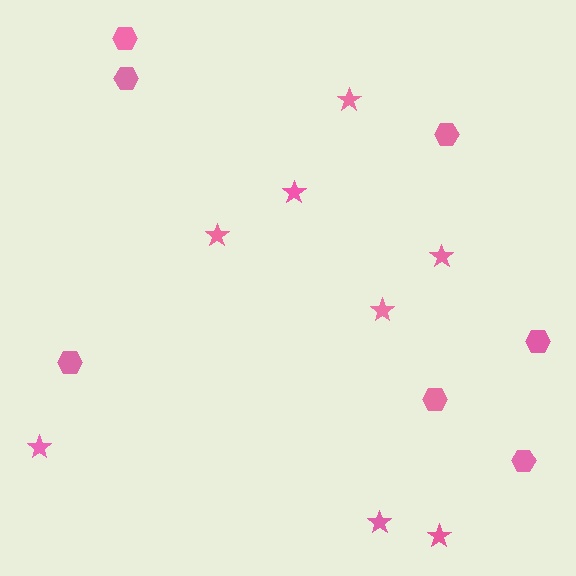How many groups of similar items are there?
There are 2 groups: one group of hexagons (7) and one group of stars (8).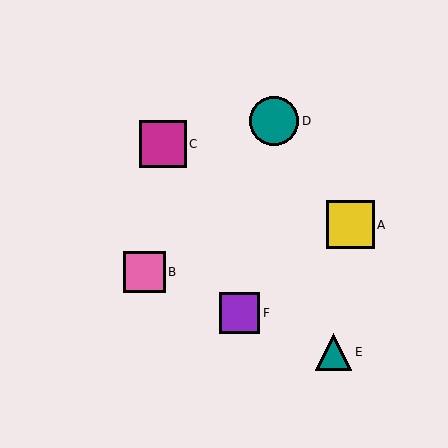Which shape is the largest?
The teal circle (labeled D) is the largest.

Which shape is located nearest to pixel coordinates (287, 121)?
The teal circle (labeled D) at (274, 121) is nearest to that location.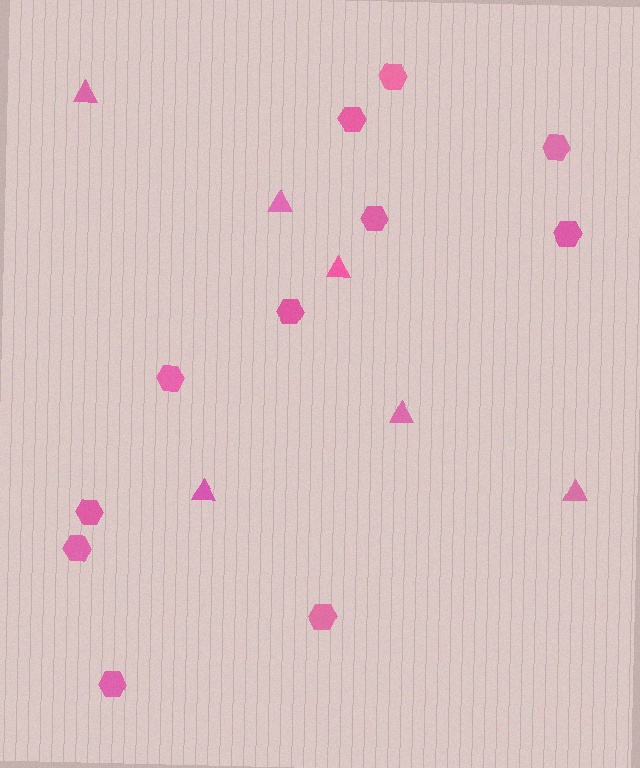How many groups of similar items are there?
There are 2 groups: one group of triangles (6) and one group of hexagons (11).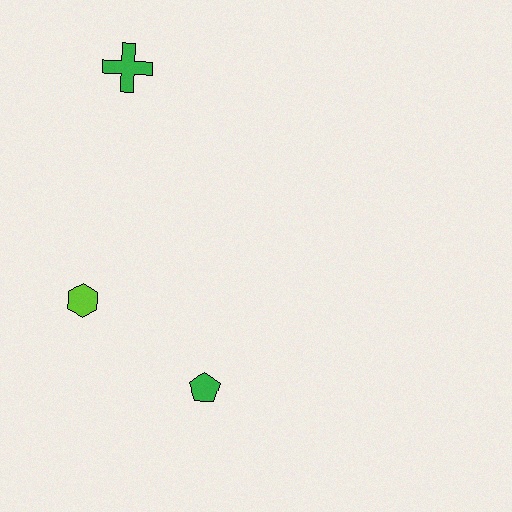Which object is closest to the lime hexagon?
The green pentagon is closest to the lime hexagon.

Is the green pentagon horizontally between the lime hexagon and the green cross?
No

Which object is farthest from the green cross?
The green pentagon is farthest from the green cross.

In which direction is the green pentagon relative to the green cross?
The green pentagon is below the green cross.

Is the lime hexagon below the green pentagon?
No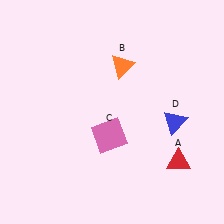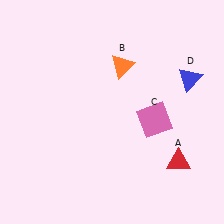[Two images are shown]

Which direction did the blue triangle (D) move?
The blue triangle (D) moved up.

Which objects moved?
The objects that moved are: the pink square (C), the blue triangle (D).